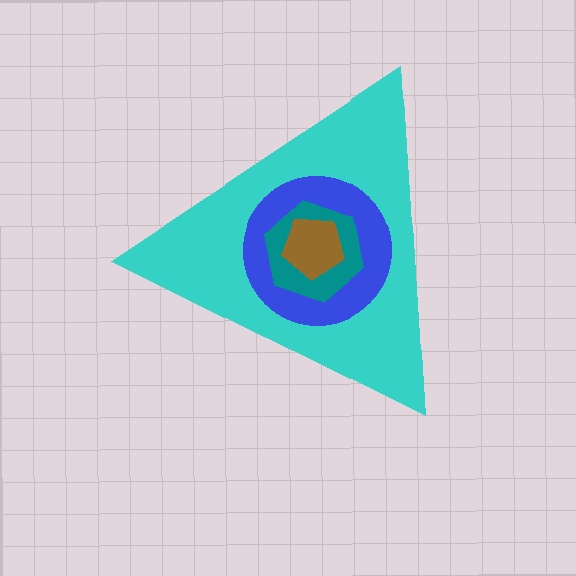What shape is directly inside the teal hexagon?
The brown pentagon.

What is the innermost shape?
The brown pentagon.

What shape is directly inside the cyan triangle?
The blue circle.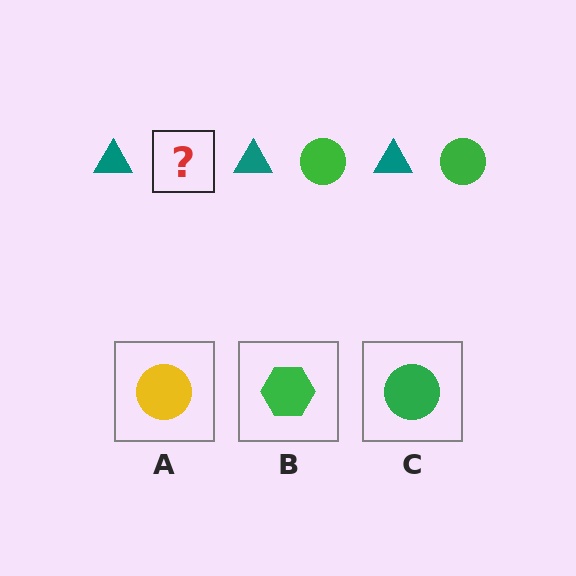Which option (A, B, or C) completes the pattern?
C.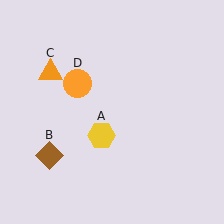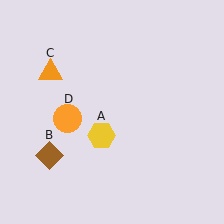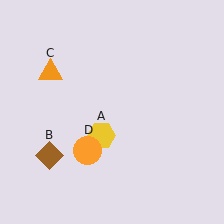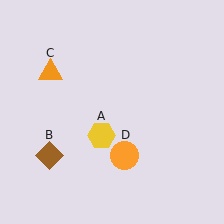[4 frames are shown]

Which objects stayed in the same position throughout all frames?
Yellow hexagon (object A) and brown diamond (object B) and orange triangle (object C) remained stationary.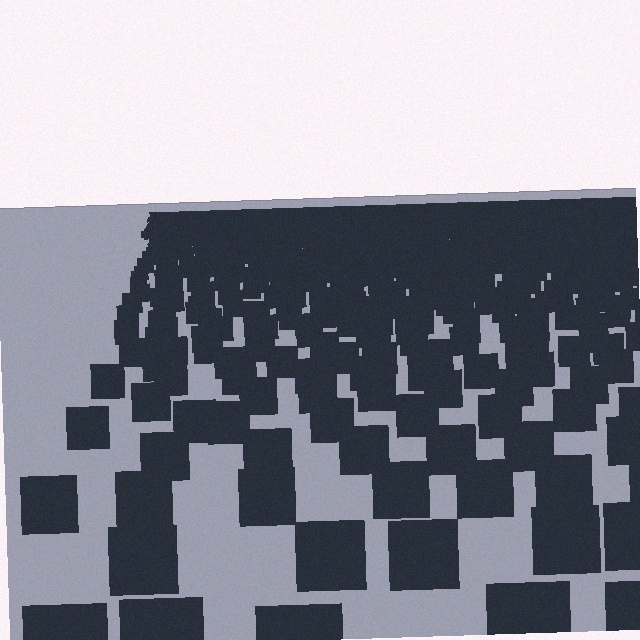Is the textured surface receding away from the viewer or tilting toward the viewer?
The surface is receding away from the viewer. Texture elements get smaller and denser toward the top.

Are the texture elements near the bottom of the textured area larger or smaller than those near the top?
Larger. Near the bottom, elements are closer to the viewer and appear at a bigger on-screen size.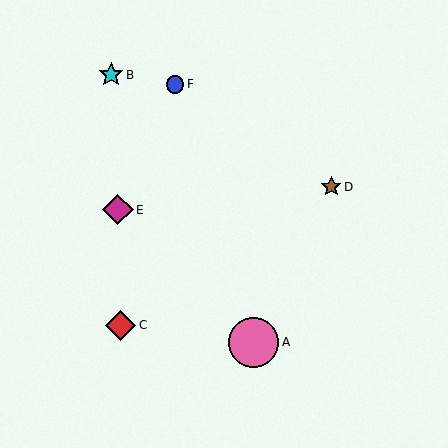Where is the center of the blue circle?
The center of the blue circle is at (175, 84).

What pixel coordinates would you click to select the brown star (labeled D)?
Click at (331, 187) to select the brown star D.